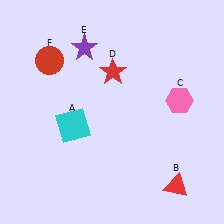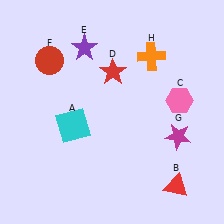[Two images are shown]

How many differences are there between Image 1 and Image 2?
There are 2 differences between the two images.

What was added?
A magenta star (G), an orange cross (H) were added in Image 2.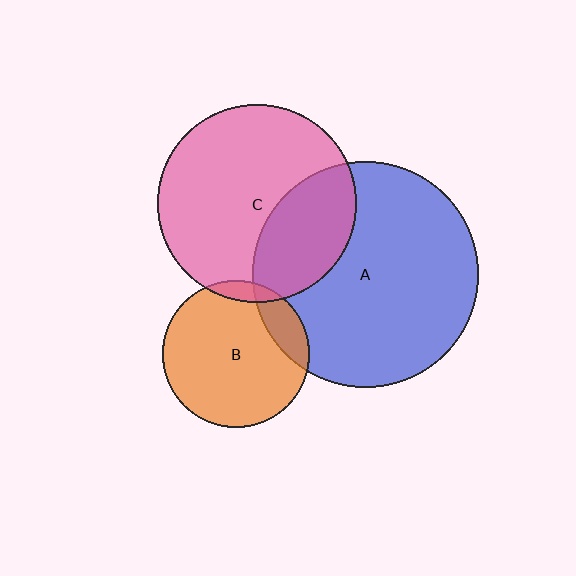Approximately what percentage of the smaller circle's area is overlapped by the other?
Approximately 15%.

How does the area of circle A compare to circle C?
Approximately 1.3 times.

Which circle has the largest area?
Circle A (blue).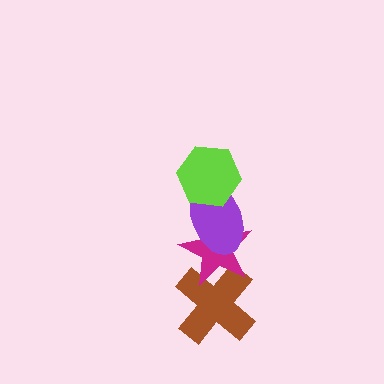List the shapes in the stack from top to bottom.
From top to bottom: the lime hexagon, the purple ellipse, the magenta star, the brown cross.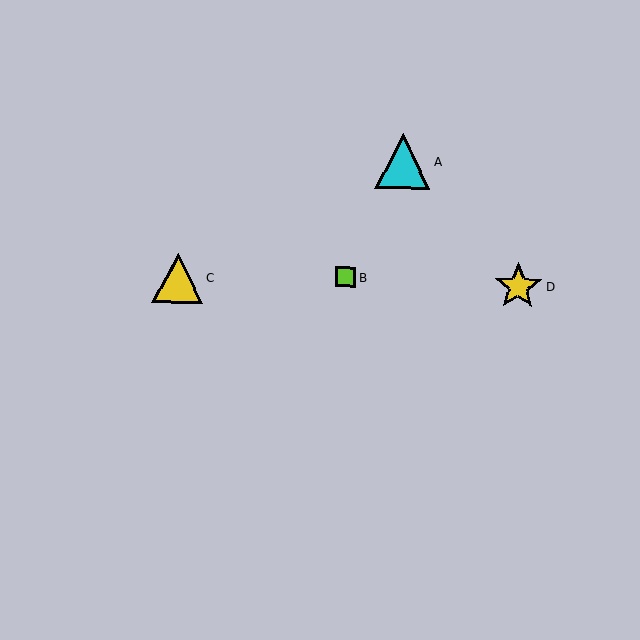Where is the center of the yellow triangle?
The center of the yellow triangle is at (178, 278).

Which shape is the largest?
The cyan triangle (labeled A) is the largest.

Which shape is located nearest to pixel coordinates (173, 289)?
The yellow triangle (labeled C) at (178, 278) is nearest to that location.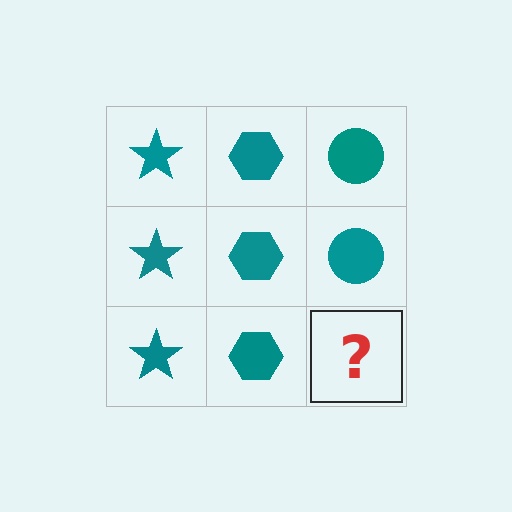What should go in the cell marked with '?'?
The missing cell should contain a teal circle.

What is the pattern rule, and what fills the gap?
The rule is that each column has a consistent shape. The gap should be filled with a teal circle.